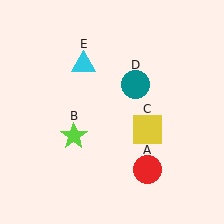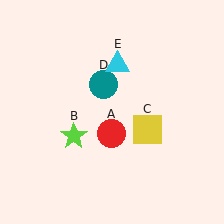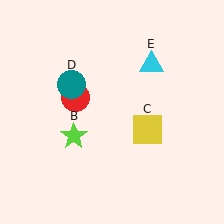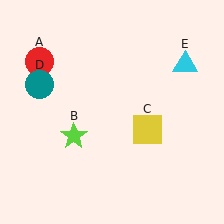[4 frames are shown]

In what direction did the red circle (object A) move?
The red circle (object A) moved up and to the left.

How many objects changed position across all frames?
3 objects changed position: red circle (object A), teal circle (object D), cyan triangle (object E).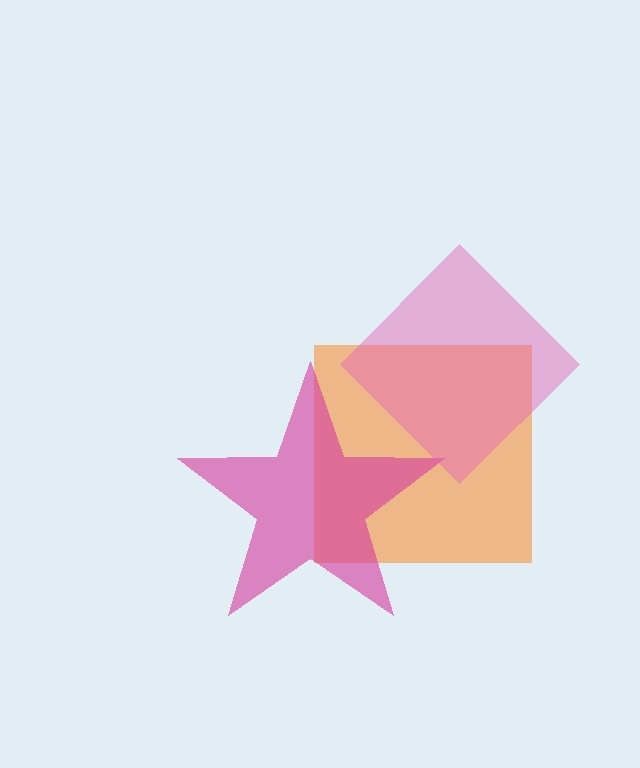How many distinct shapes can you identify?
There are 3 distinct shapes: an orange square, a magenta star, a pink diamond.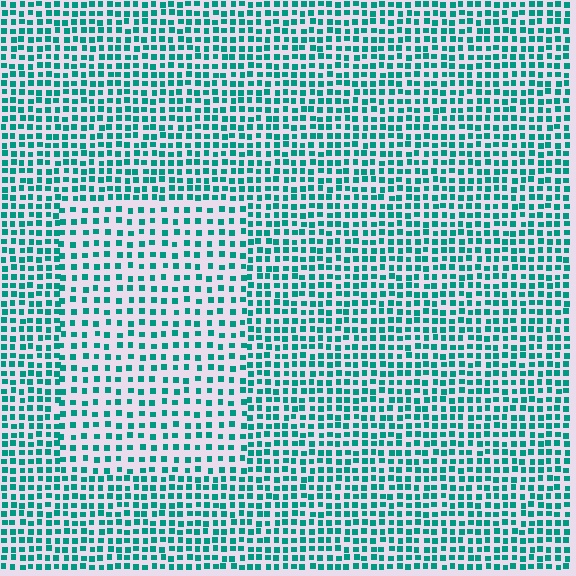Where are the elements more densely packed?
The elements are more densely packed outside the rectangle boundary.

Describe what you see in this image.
The image contains small teal elements arranged at two different densities. A rectangle-shaped region is visible where the elements are less densely packed than the surrounding area.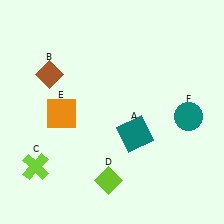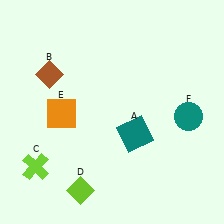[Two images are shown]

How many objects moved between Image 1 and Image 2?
1 object moved between the two images.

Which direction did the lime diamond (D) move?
The lime diamond (D) moved left.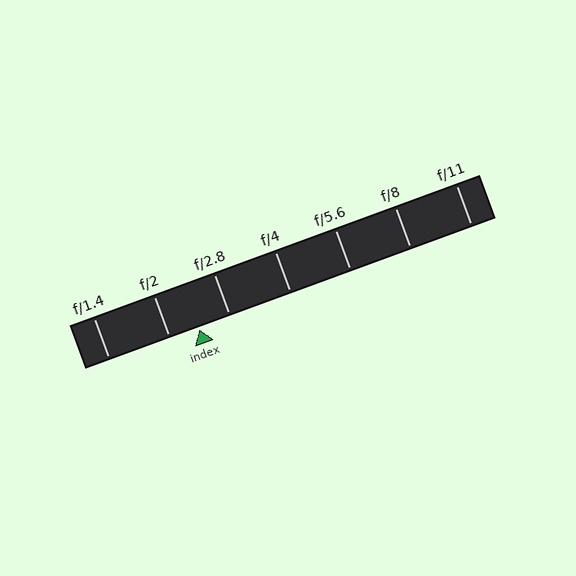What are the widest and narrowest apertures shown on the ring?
The widest aperture shown is f/1.4 and the narrowest is f/11.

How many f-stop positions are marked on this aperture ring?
There are 7 f-stop positions marked.